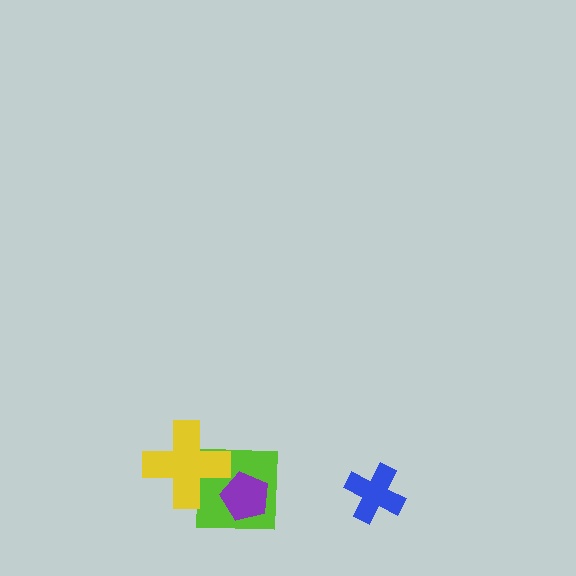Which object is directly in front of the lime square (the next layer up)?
The purple pentagon is directly in front of the lime square.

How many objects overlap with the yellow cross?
1 object overlaps with the yellow cross.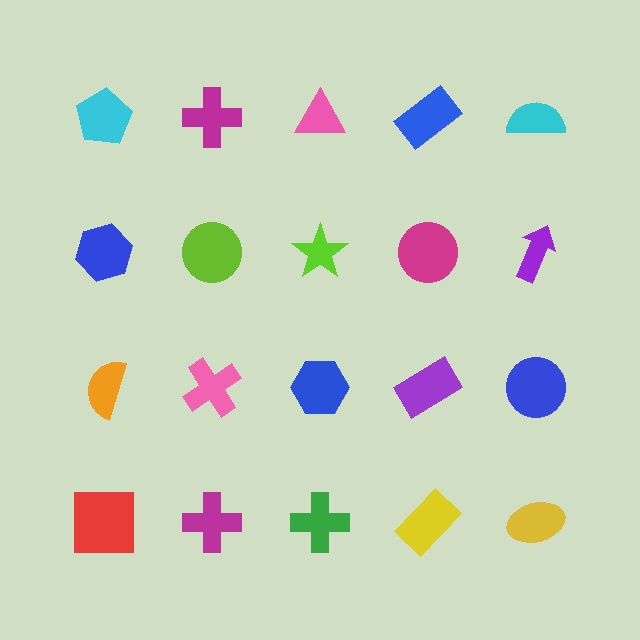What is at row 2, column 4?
A magenta circle.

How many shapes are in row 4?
5 shapes.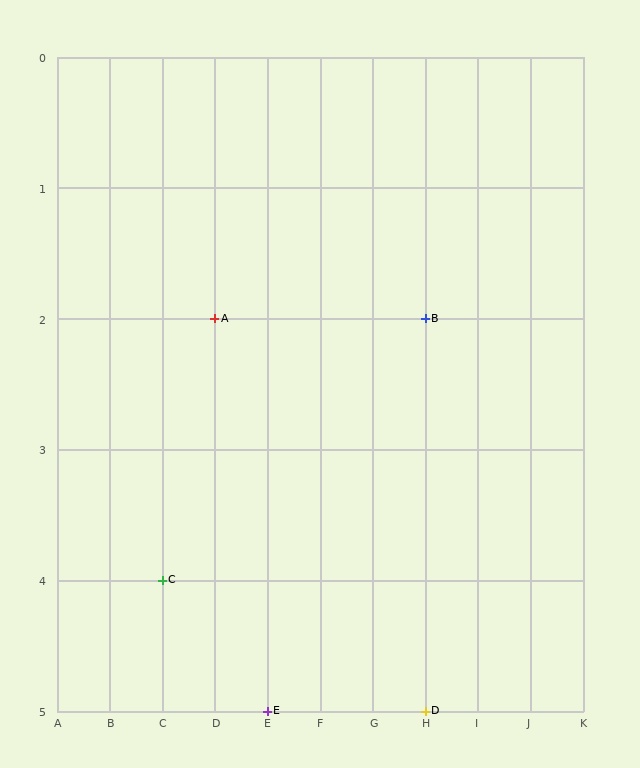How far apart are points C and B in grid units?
Points C and B are 5 columns and 2 rows apart (about 5.4 grid units diagonally).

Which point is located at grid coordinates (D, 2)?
Point A is at (D, 2).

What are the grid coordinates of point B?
Point B is at grid coordinates (H, 2).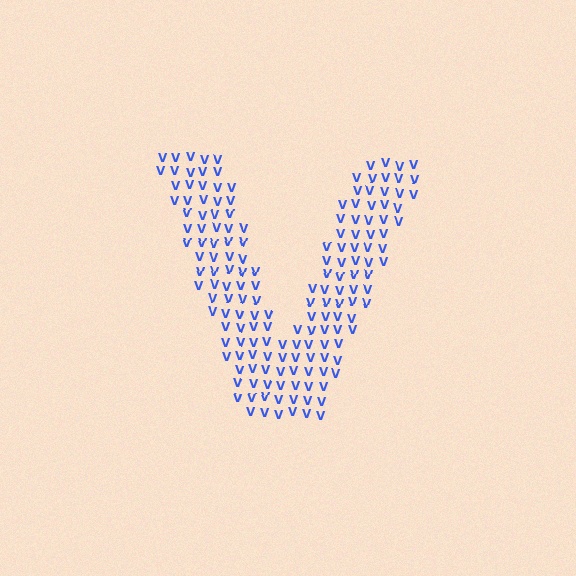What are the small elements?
The small elements are letter V's.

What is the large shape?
The large shape is the letter V.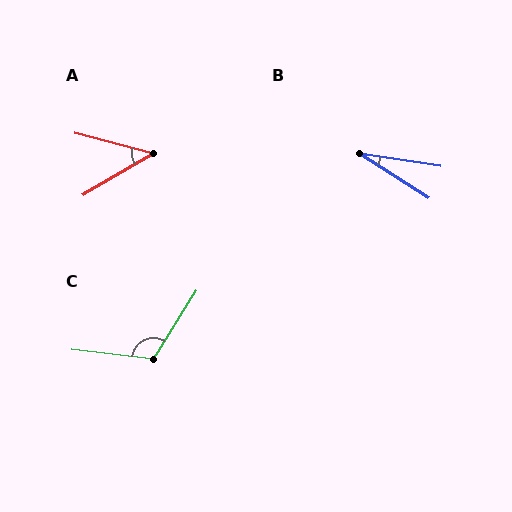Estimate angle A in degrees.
Approximately 45 degrees.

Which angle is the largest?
C, at approximately 115 degrees.